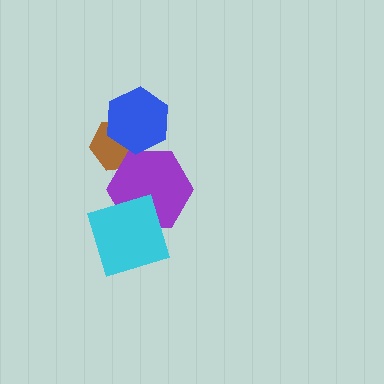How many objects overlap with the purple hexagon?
2 objects overlap with the purple hexagon.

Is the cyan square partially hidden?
No, no other shape covers it.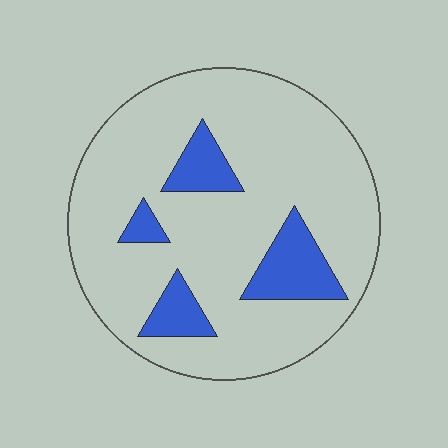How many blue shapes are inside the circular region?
4.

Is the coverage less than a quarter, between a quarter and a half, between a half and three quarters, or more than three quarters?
Less than a quarter.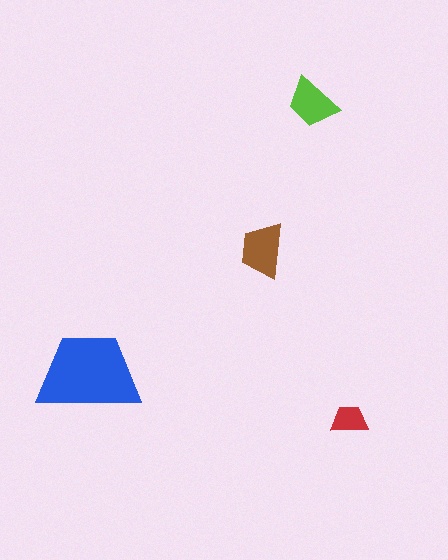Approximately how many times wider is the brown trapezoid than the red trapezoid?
About 1.5 times wider.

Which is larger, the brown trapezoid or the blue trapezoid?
The blue one.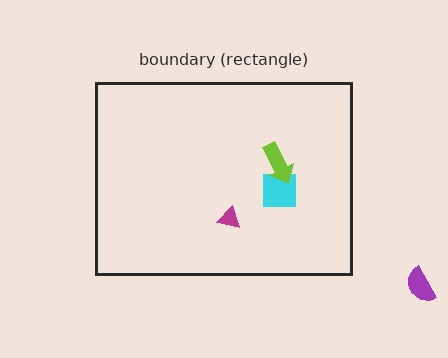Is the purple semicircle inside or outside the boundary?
Outside.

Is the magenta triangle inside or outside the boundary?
Inside.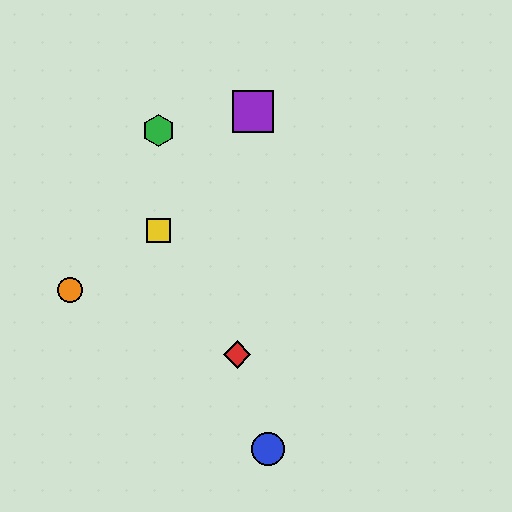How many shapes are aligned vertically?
2 shapes (the green hexagon, the yellow square) are aligned vertically.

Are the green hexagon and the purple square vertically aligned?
No, the green hexagon is at x≈158 and the purple square is at x≈253.